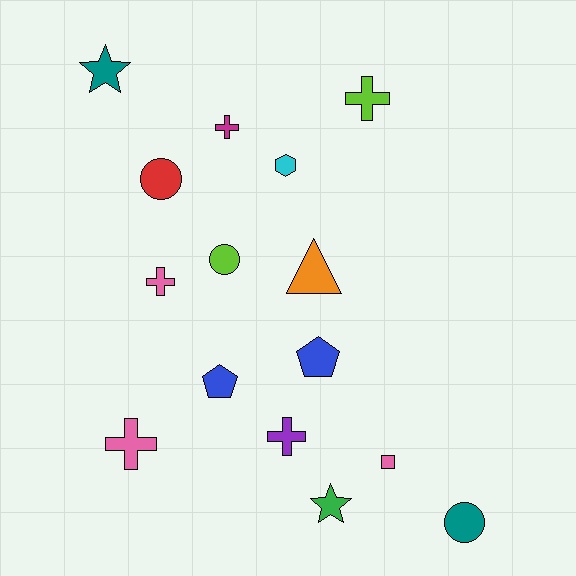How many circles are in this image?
There are 3 circles.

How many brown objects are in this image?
There are no brown objects.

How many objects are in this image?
There are 15 objects.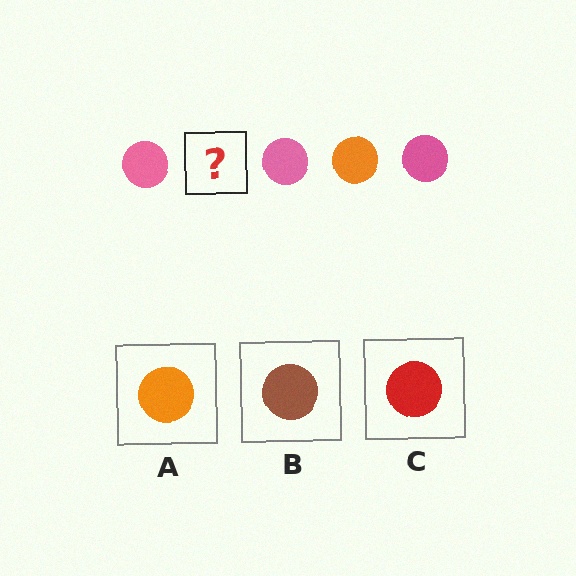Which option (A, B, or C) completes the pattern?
A.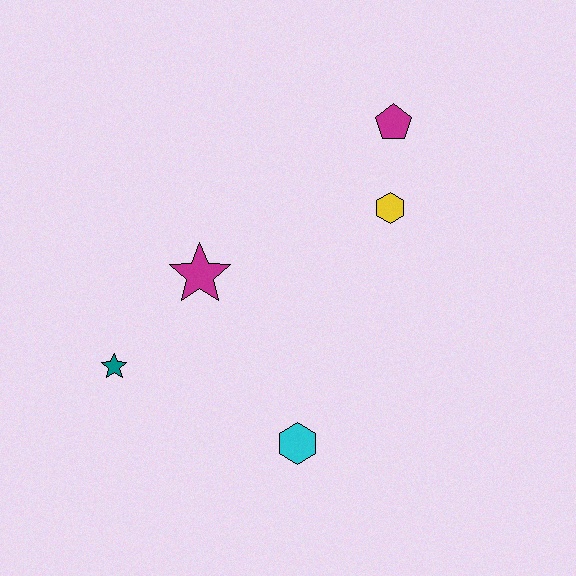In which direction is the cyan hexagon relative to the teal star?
The cyan hexagon is to the right of the teal star.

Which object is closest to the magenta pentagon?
The yellow hexagon is closest to the magenta pentagon.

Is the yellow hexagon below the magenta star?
No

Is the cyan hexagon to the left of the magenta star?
No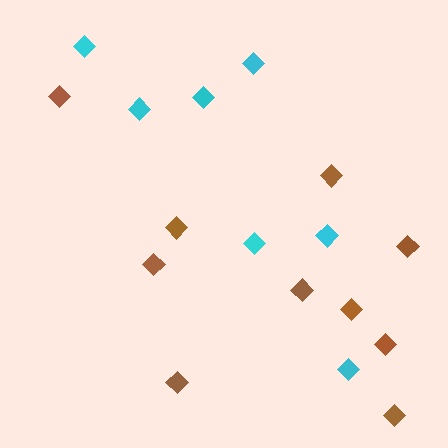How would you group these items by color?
There are 2 groups: one group of cyan diamonds (7) and one group of brown diamonds (10).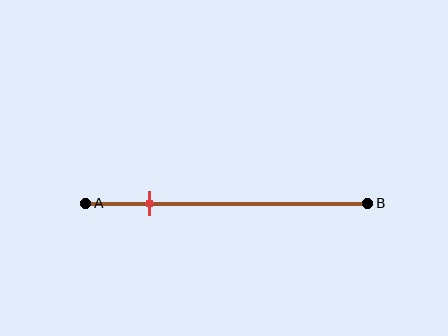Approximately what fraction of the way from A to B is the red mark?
The red mark is approximately 25% of the way from A to B.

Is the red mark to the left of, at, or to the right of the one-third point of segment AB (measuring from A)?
The red mark is to the left of the one-third point of segment AB.